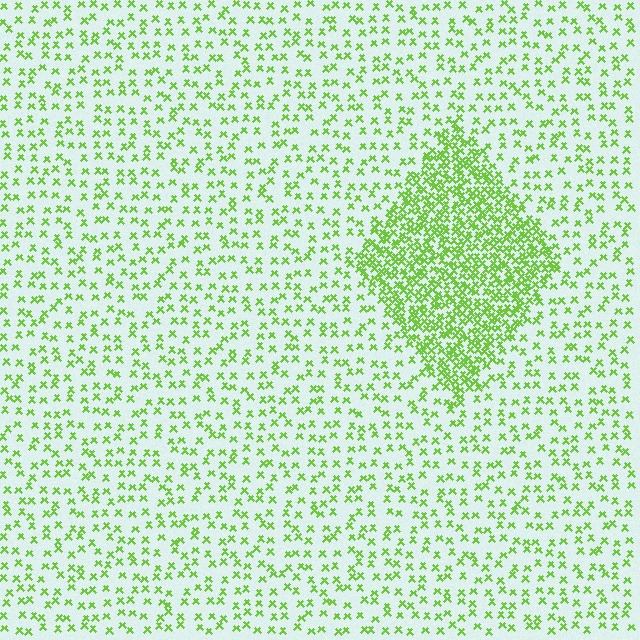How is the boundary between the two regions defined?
The boundary is defined by a change in element density (approximately 2.9x ratio). All elements are the same color, size, and shape.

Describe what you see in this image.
The image contains small lime elements arranged at two different densities. A diamond-shaped region is visible where the elements are more densely packed than the surrounding area.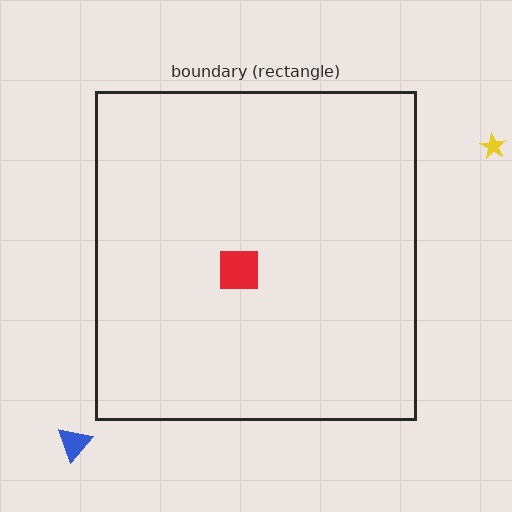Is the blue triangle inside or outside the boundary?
Outside.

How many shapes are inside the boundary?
1 inside, 2 outside.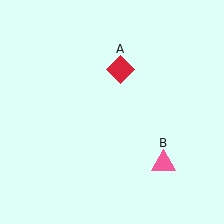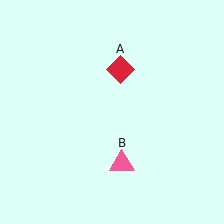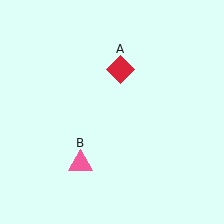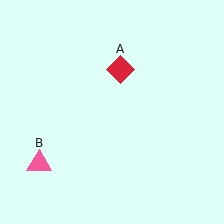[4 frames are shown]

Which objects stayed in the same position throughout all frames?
Red diamond (object A) remained stationary.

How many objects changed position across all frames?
1 object changed position: pink triangle (object B).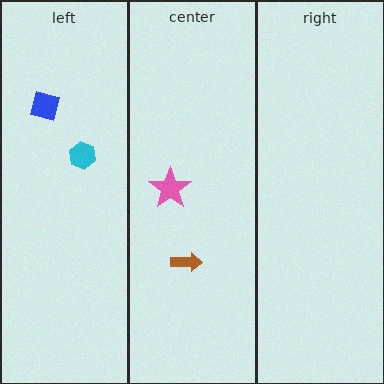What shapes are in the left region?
The cyan hexagon, the blue diamond.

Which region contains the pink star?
The center region.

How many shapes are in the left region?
2.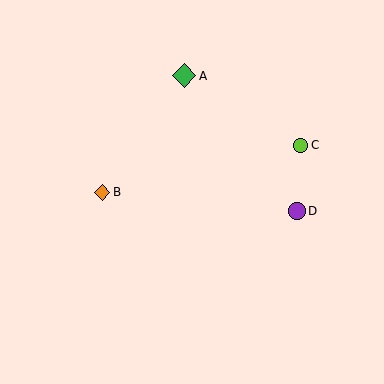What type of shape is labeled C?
Shape C is a lime circle.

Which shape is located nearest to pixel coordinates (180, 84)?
The green diamond (labeled A) at (184, 76) is nearest to that location.